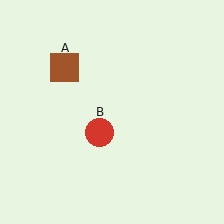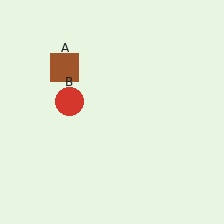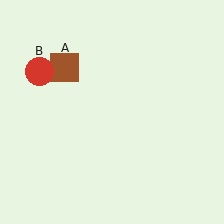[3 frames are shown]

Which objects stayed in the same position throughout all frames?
Brown square (object A) remained stationary.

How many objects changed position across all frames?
1 object changed position: red circle (object B).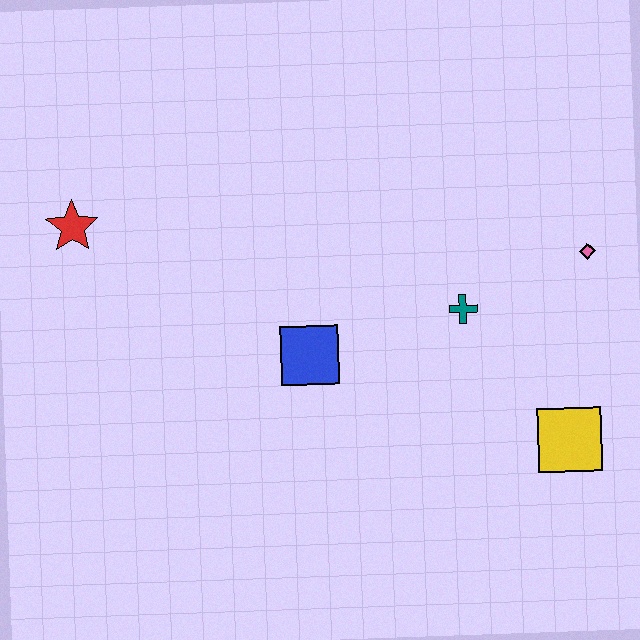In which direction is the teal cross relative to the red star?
The teal cross is to the right of the red star.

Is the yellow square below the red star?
Yes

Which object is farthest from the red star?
The yellow square is farthest from the red star.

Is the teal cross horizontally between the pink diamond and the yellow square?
No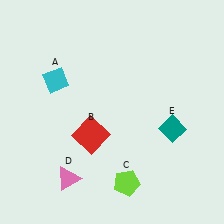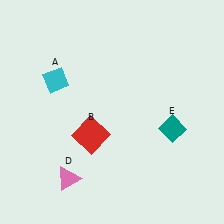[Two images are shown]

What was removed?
The lime pentagon (C) was removed in Image 2.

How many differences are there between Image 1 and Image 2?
There is 1 difference between the two images.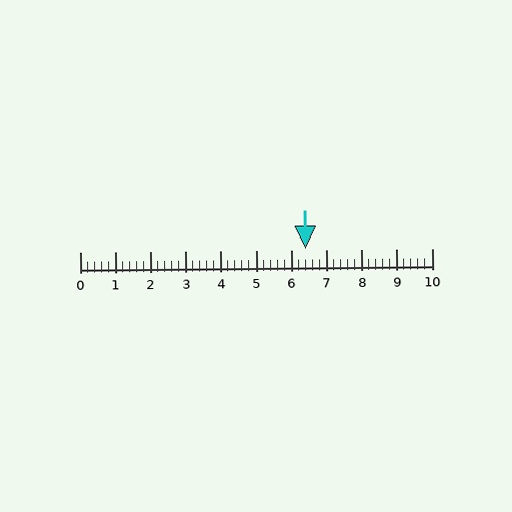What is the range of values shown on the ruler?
The ruler shows values from 0 to 10.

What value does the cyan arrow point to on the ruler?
The cyan arrow points to approximately 6.4.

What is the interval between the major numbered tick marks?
The major tick marks are spaced 1 units apart.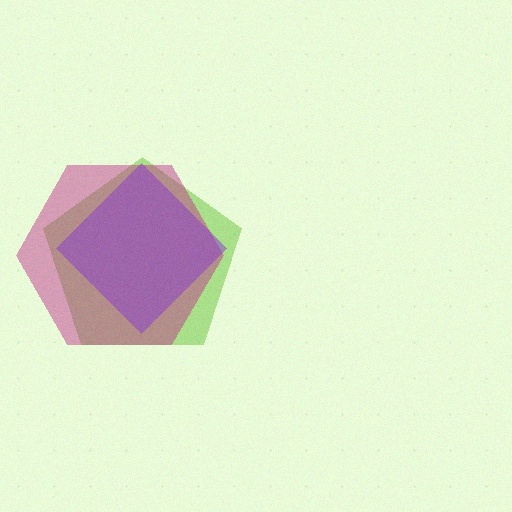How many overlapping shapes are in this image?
There are 3 overlapping shapes in the image.